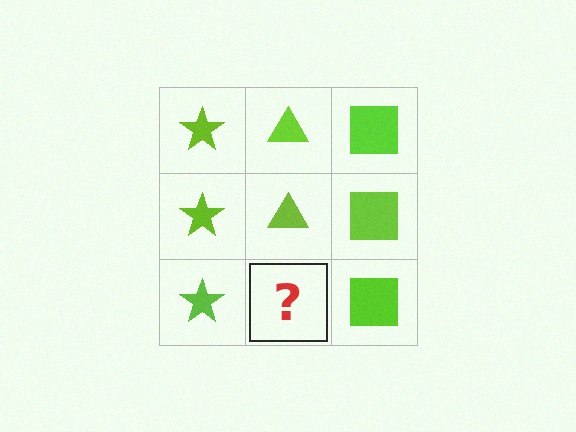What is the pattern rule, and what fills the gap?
The rule is that each column has a consistent shape. The gap should be filled with a lime triangle.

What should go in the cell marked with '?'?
The missing cell should contain a lime triangle.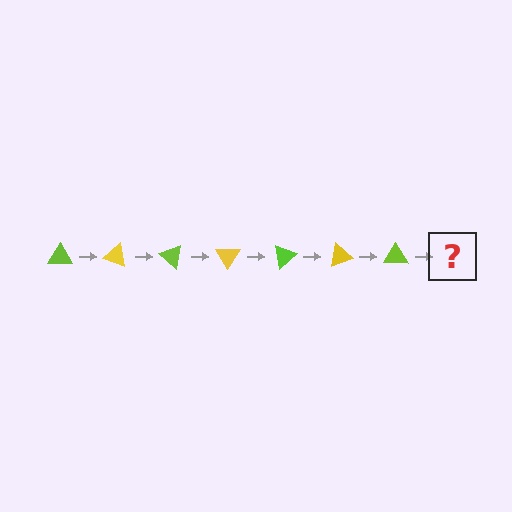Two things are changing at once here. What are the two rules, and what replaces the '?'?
The two rules are that it rotates 20 degrees each step and the color cycles through lime and yellow. The '?' should be a yellow triangle, rotated 140 degrees from the start.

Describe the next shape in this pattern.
It should be a yellow triangle, rotated 140 degrees from the start.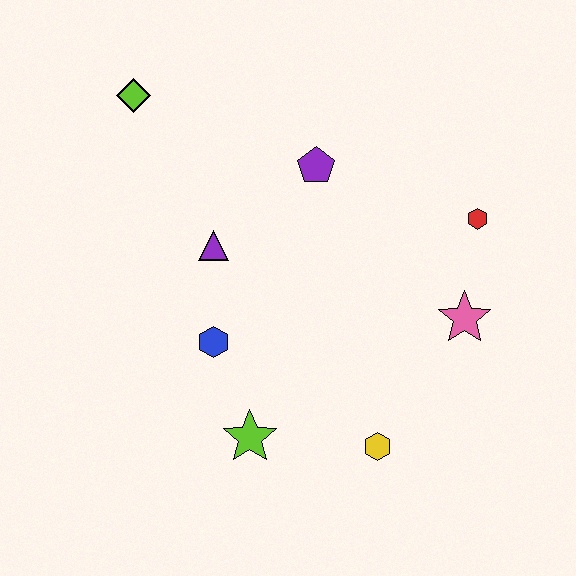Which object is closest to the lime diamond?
The purple triangle is closest to the lime diamond.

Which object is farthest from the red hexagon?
The lime diamond is farthest from the red hexagon.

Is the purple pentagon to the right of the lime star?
Yes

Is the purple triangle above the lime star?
Yes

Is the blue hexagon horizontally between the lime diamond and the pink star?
Yes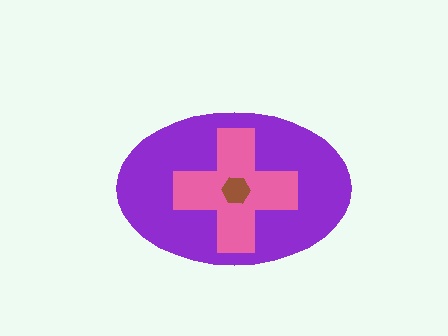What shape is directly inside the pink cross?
The brown hexagon.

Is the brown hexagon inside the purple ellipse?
Yes.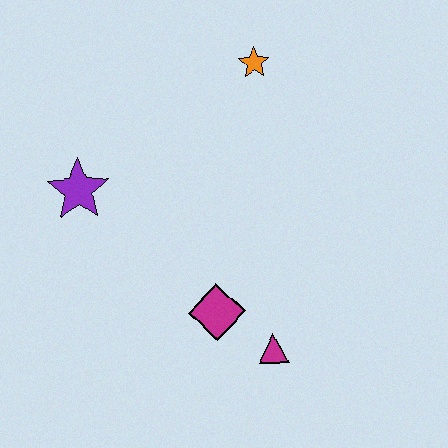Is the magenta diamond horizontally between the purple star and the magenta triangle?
Yes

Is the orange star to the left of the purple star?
No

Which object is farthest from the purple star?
The magenta triangle is farthest from the purple star.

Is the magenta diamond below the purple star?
Yes